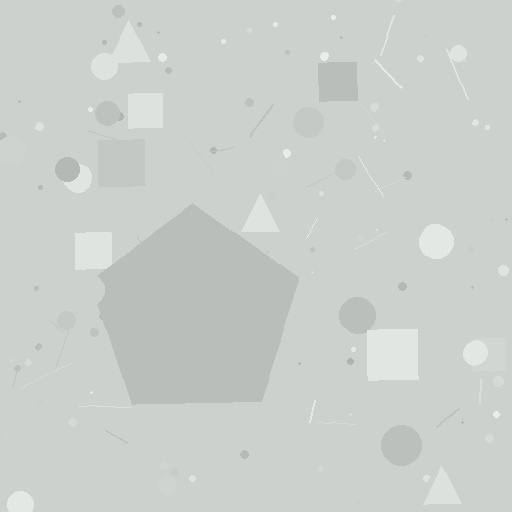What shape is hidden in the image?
A pentagon is hidden in the image.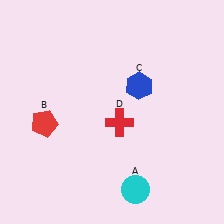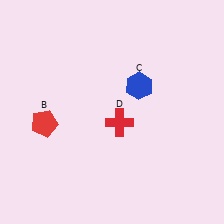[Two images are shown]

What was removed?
The cyan circle (A) was removed in Image 2.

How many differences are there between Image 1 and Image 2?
There is 1 difference between the two images.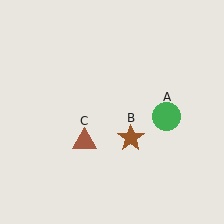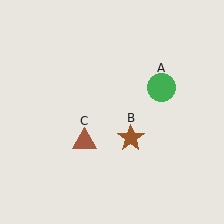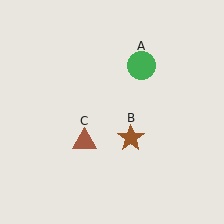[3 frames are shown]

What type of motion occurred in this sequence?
The green circle (object A) rotated counterclockwise around the center of the scene.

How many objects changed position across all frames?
1 object changed position: green circle (object A).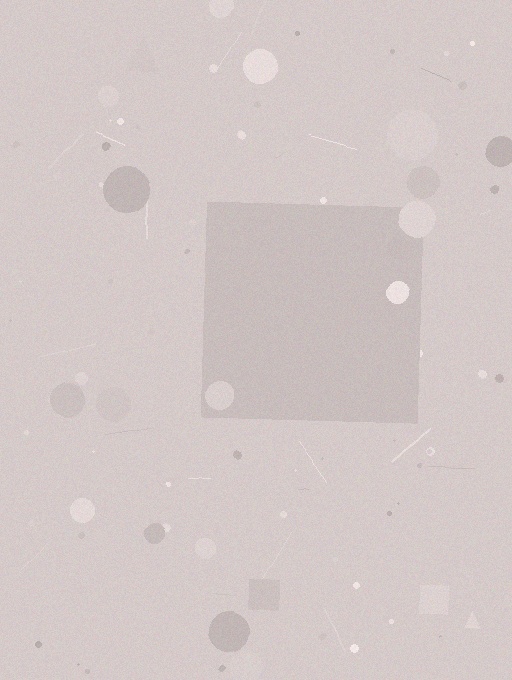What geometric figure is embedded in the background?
A square is embedded in the background.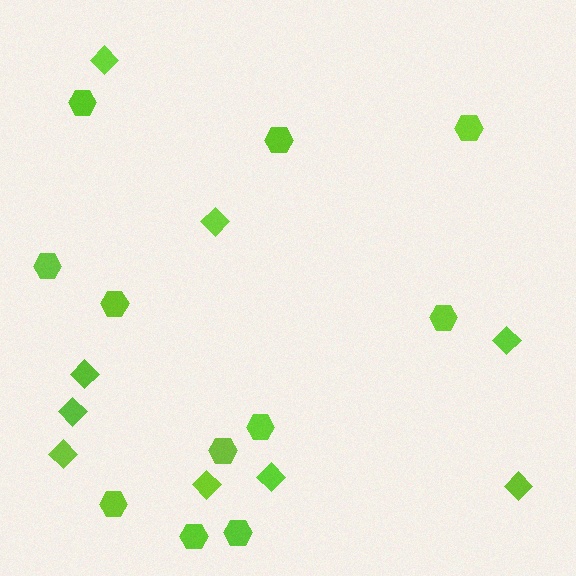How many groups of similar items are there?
There are 2 groups: one group of diamonds (9) and one group of hexagons (11).